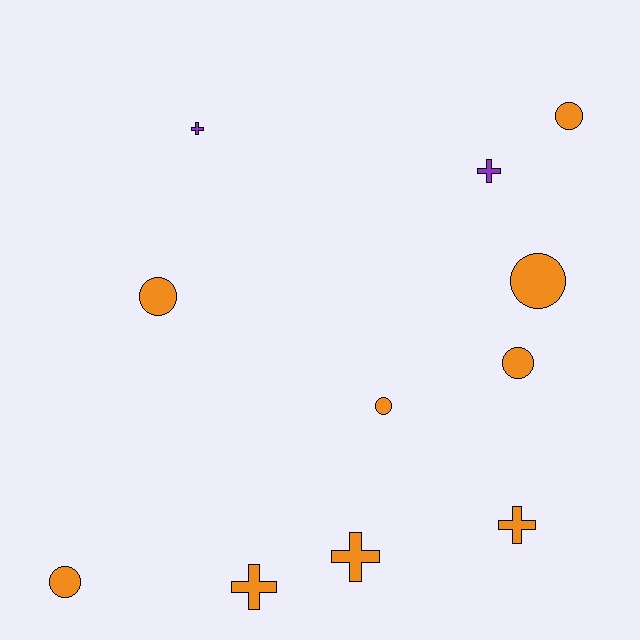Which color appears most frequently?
Orange, with 9 objects.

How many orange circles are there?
There are 6 orange circles.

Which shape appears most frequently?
Circle, with 6 objects.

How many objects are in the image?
There are 11 objects.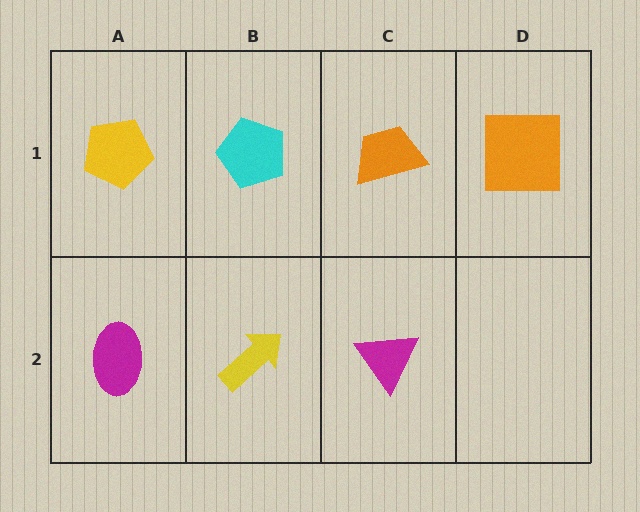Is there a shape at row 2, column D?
No, that cell is empty.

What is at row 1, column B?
A cyan pentagon.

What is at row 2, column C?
A magenta triangle.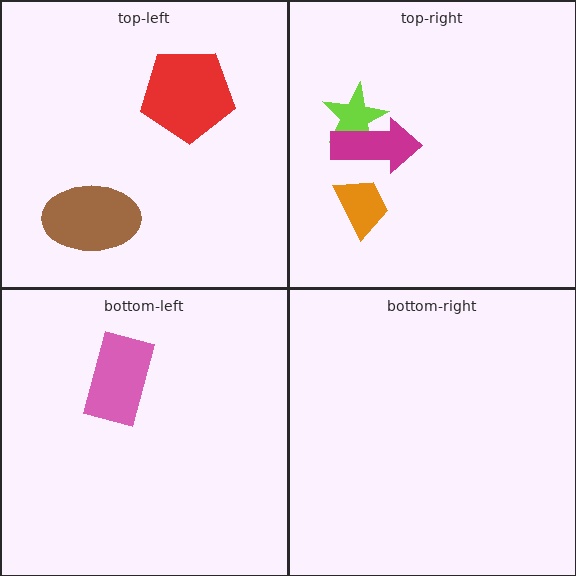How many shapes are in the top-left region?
2.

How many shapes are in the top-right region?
3.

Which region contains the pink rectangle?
The bottom-left region.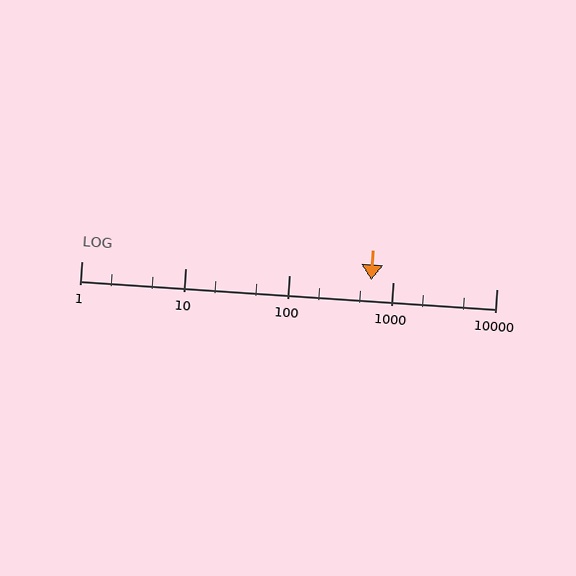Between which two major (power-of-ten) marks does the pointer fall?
The pointer is between 100 and 1000.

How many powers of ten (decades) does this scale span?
The scale spans 4 decades, from 1 to 10000.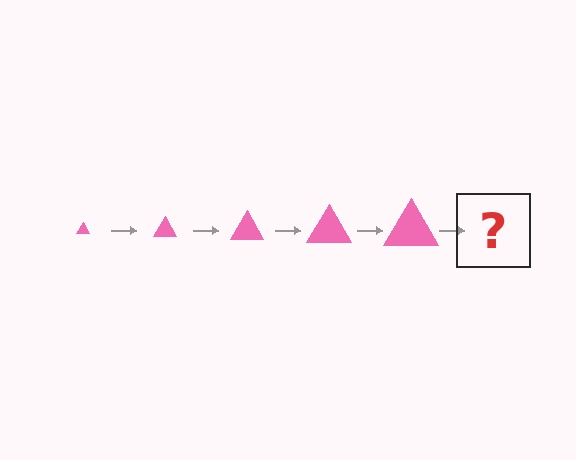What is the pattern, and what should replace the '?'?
The pattern is that the triangle gets progressively larger each step. The '?' should be a pink triangle, larger than the previous one.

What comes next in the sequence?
The next element should be a pink triangle, larger than the previous one.